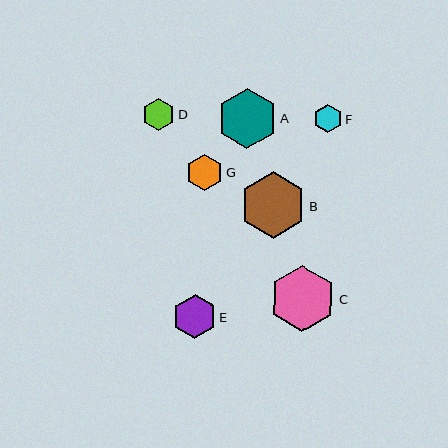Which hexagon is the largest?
Hexagon B is the largest with a size of approximately 66 pixels.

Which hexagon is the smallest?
Hexagon F is the smallest with a size of approximately 29 pixels.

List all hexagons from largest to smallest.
From largest to smallest: B, C, A, E, G, D, F.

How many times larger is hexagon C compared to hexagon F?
Hexagon C is approximately 2.3 times the size of hexagon F.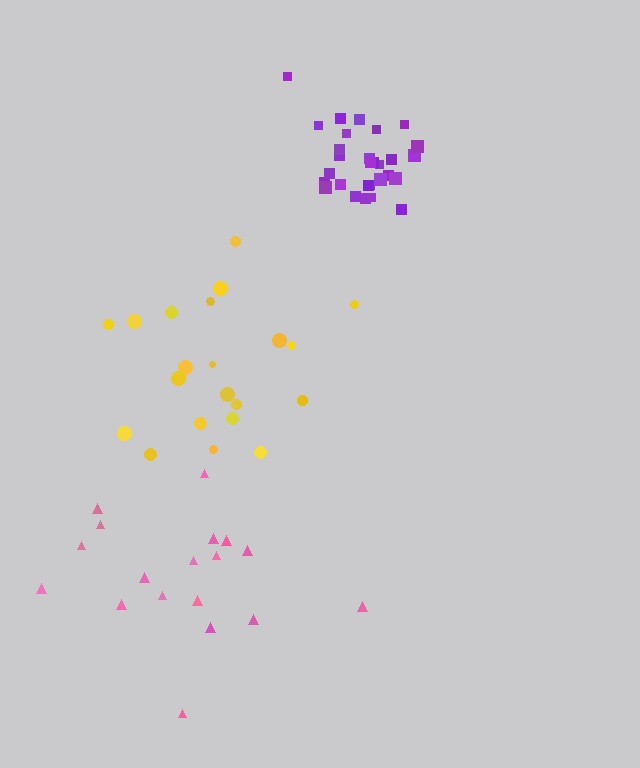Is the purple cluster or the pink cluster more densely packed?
Purple.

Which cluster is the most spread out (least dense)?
Pink.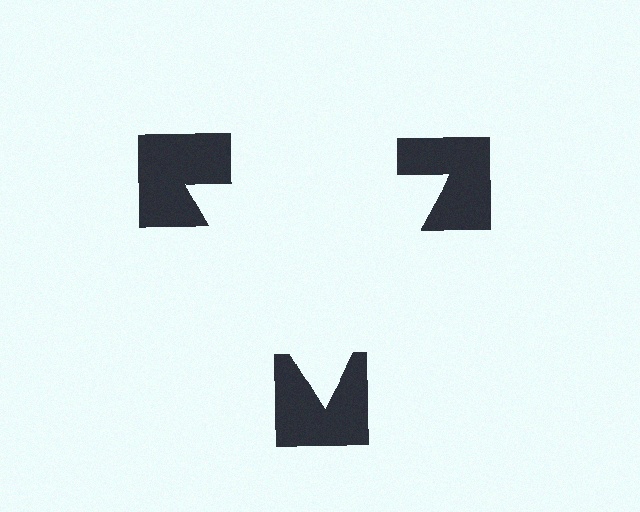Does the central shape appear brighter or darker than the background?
It typically appears slightly brighter than the background, even though no actual brightness change is drawn.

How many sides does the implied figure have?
3 sides.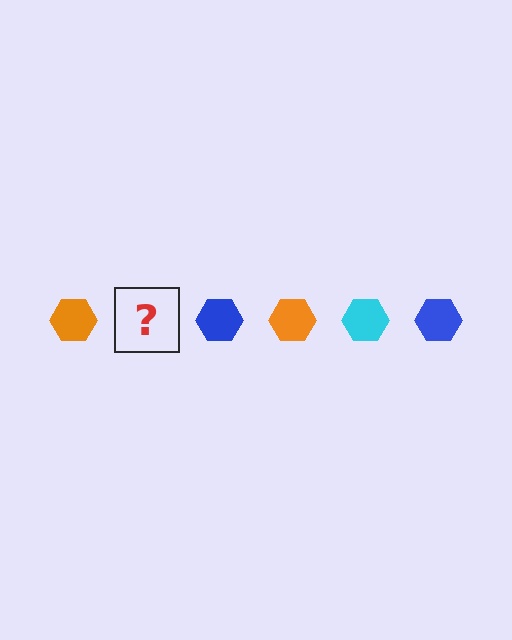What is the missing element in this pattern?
The missing element is a cyan hexagon.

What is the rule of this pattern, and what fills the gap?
The rule is that the pattern cycles through orange, cyan, blue hexagons. The gap should be filled with a cyan hexagon.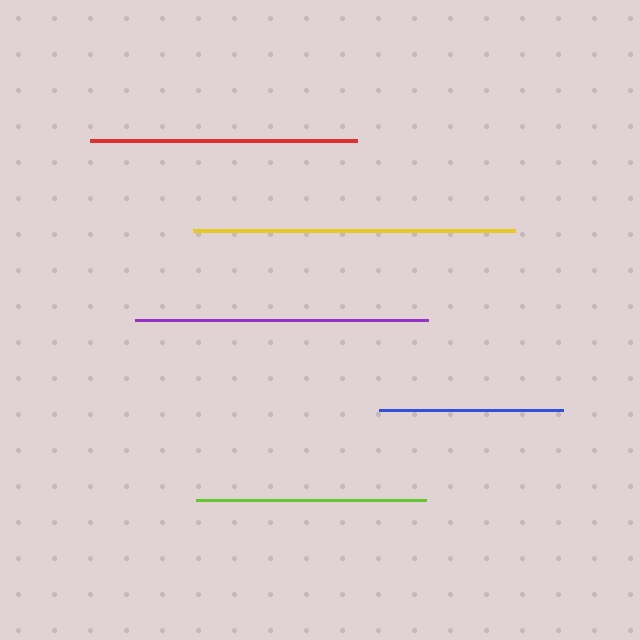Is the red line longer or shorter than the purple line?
The purple line is longer than the red line.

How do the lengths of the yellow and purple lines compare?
The yellow and purple lines are approximately the same length.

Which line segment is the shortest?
The blue line is the shortest at approximately 184 pixels.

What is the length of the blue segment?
The blue segment is approximately 184 pixels long.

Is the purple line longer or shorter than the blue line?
The purple line is longer than the blue line.